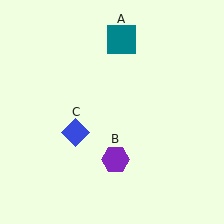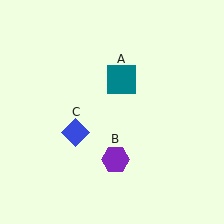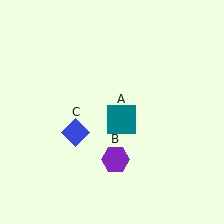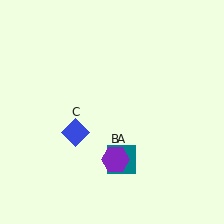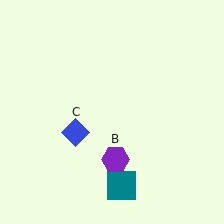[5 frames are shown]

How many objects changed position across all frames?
1 object changed position: teal square (object A).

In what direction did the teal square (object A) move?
The teal square (object A) moved down.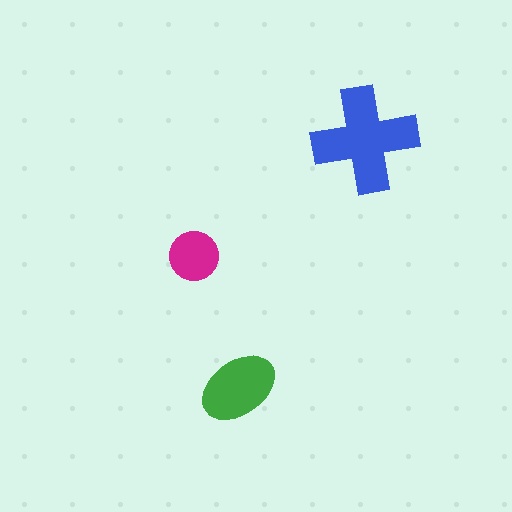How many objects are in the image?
There are 3 objects in the image.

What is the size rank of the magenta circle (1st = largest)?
3rd.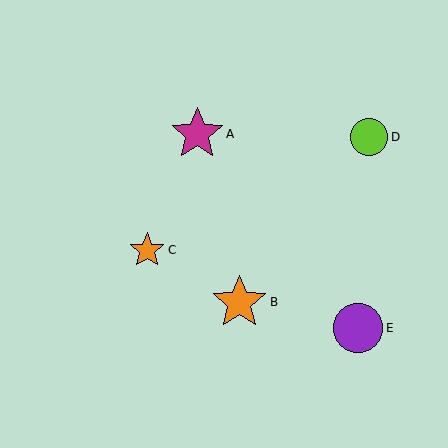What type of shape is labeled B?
Shape B is an orange star.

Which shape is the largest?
The orange star (labeled B) is the largest.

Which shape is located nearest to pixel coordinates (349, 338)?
The purple circle (labeled E) at (358, 328) is nearest to that location.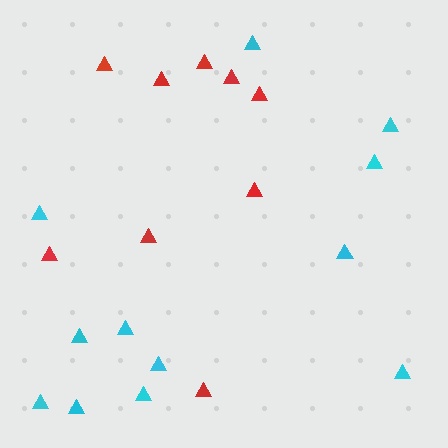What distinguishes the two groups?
There are 2 groups: one group of red triangles (9) and one group of cyan triangles (12).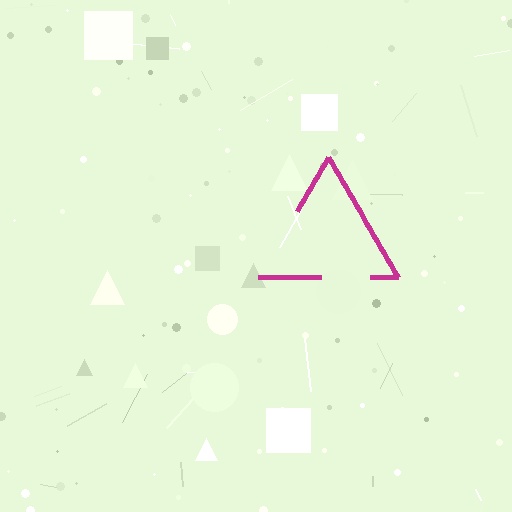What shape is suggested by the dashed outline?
The dashed outline suggests a triangle.